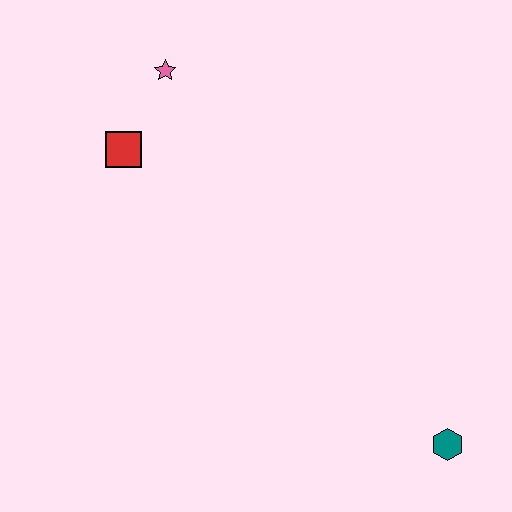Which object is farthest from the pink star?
The teal hexagon is farthest from the pink star.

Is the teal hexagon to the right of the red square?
Yes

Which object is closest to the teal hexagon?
The red square is closest to the teal hexagon.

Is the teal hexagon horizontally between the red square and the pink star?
No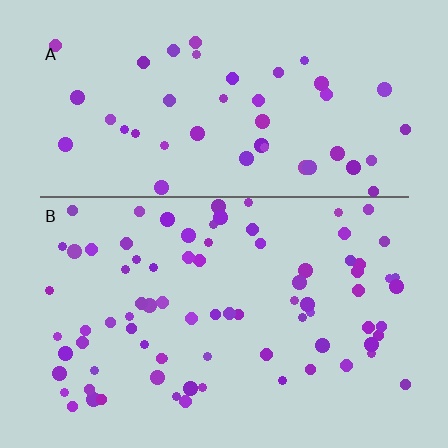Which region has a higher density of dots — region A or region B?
B (the bottom).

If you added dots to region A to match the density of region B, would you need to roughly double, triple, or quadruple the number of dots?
Approximately double.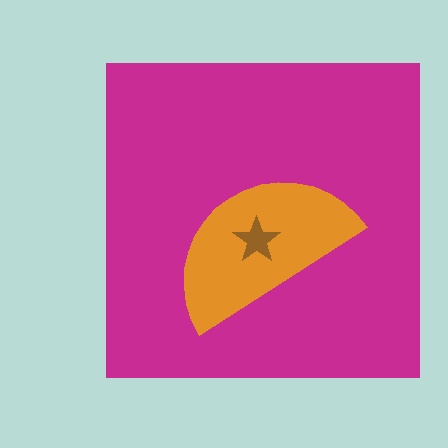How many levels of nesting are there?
3.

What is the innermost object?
The brown star.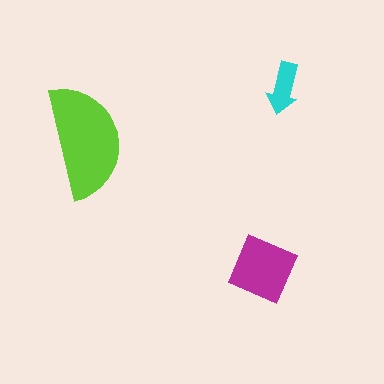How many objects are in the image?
There are 3 objects in the image.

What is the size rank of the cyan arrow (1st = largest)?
3rd.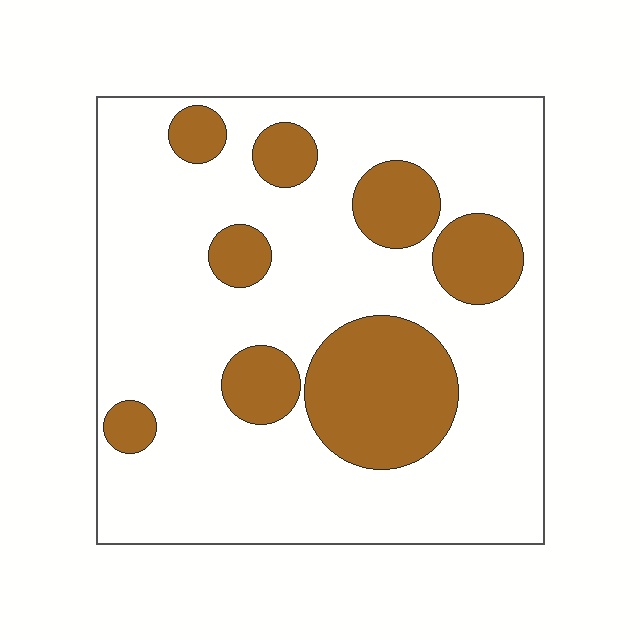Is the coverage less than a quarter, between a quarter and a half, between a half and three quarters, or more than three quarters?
Less than a quarter.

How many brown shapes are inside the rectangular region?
8.